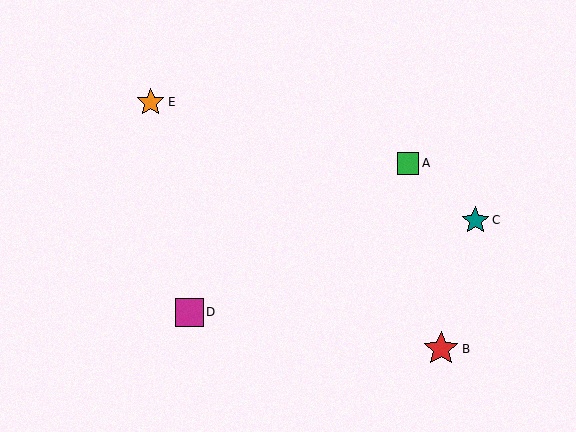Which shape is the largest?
The red star (labeled B) is the largest.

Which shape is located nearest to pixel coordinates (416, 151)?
The green square (labeled A) at (408, 163) is nearest to that location.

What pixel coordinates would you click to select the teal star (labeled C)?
Click at (475, 220) to select the teal star C.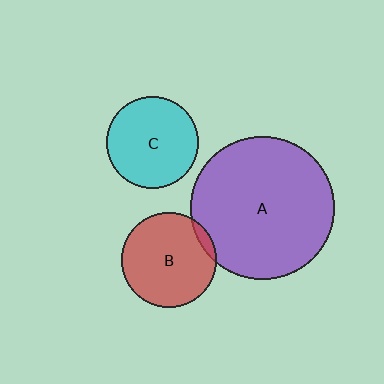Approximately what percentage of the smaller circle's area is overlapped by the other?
Approximately 5%.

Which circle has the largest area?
Circle A (purple).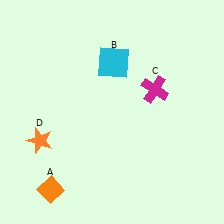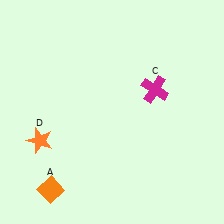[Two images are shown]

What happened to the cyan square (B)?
The cyan square (B) was removed in Image 2. It was in the top-right area of Image 1.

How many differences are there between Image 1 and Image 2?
There is 1 difference between the two images.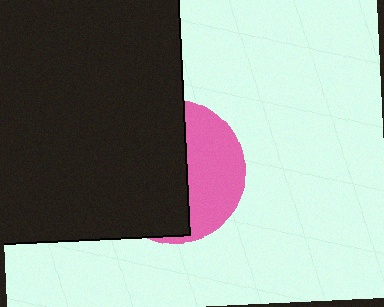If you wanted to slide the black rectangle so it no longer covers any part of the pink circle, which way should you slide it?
Slide it left — that is the most direct way to separate the two shapes.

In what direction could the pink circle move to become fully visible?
The pink circle could move right. That would shift it out from behind the black rectangle entirely.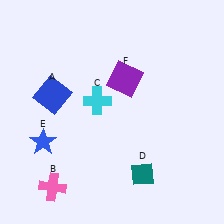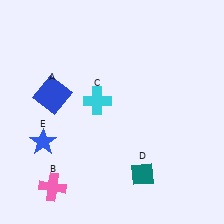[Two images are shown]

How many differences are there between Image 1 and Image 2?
There is 1 difference between the two images.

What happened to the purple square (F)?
The purple square (F) was removed in Image 2. It was in the top-right area of Image 1.